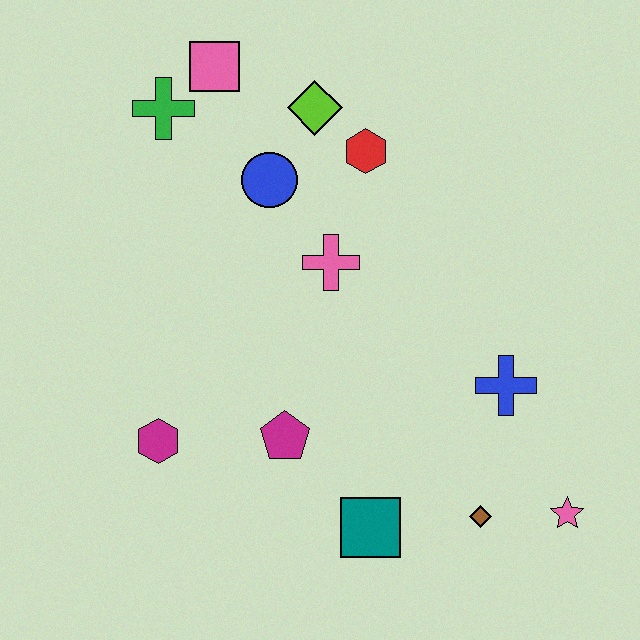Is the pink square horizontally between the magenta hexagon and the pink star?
Yes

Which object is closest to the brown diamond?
The pink star is closest to the brown diamond.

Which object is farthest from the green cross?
The pink star is farthest from the green cross.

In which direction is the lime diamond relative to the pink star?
The lime diamond is above the pink star.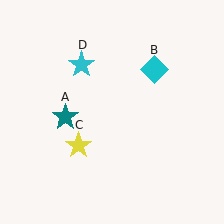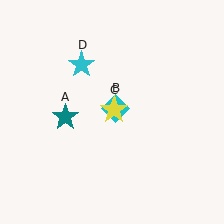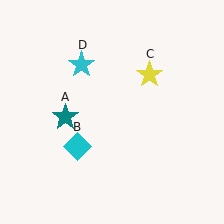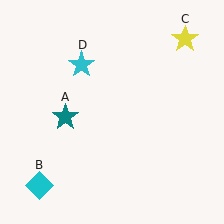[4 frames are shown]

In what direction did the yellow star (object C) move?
The yellow star (object C) moved up and to the right.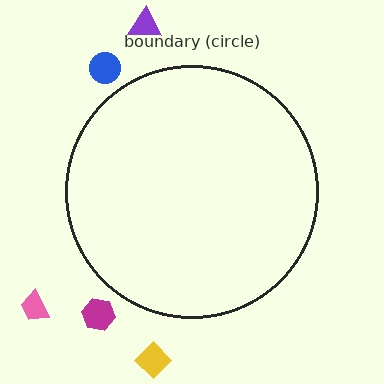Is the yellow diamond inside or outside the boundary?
Outside.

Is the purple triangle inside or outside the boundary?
Outside.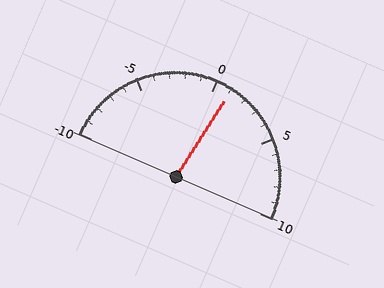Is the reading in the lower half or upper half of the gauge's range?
The reading is in the upper half of the range (-10 to 10).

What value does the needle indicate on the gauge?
The needle indicates approximately 1.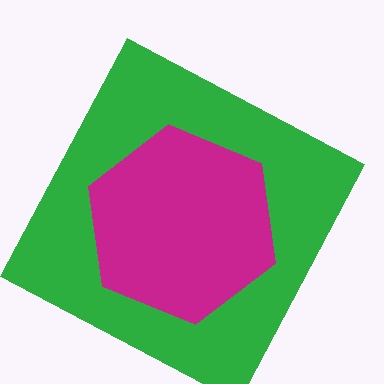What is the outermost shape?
The green square.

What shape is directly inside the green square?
The magenta hexagon.